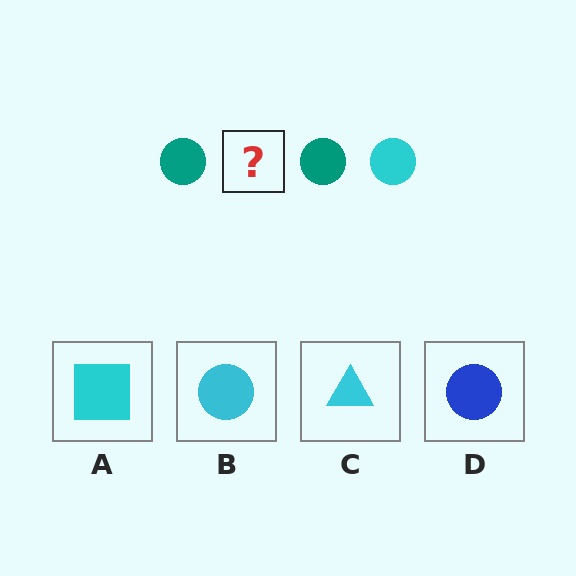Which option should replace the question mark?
Option B.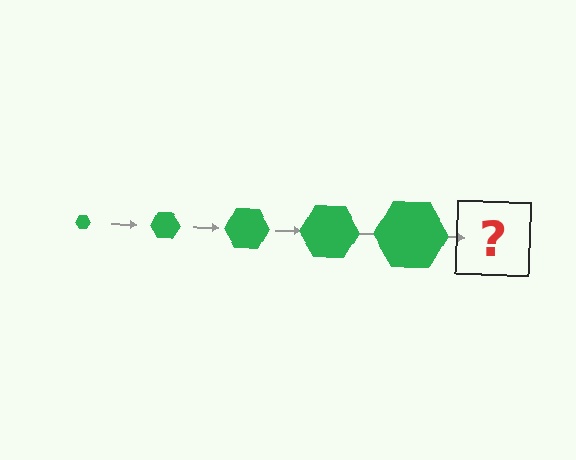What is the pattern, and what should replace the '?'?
The pattern is that the hexagon gets progressively larger each step. The '?' should be a green hexagon, larger than the previous one.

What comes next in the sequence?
The next element should be a green hexagon, larger than the previous one.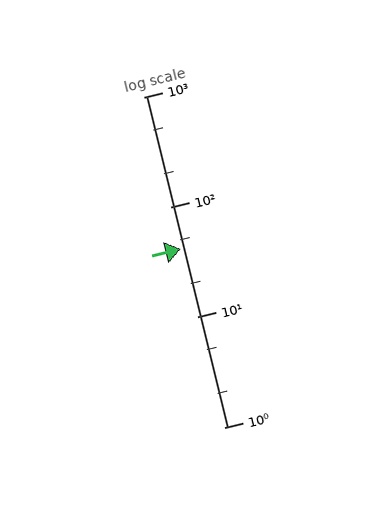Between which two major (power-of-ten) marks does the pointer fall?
The pointer is between 10 and 100.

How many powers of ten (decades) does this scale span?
The scale spans 3 decades, from 1 to 1000.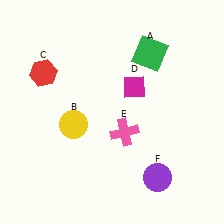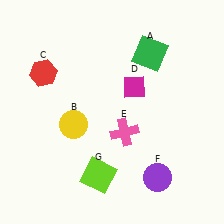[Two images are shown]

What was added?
A lime square (G) was added in Image 2.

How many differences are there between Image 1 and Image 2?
There is 1 difference between the two images.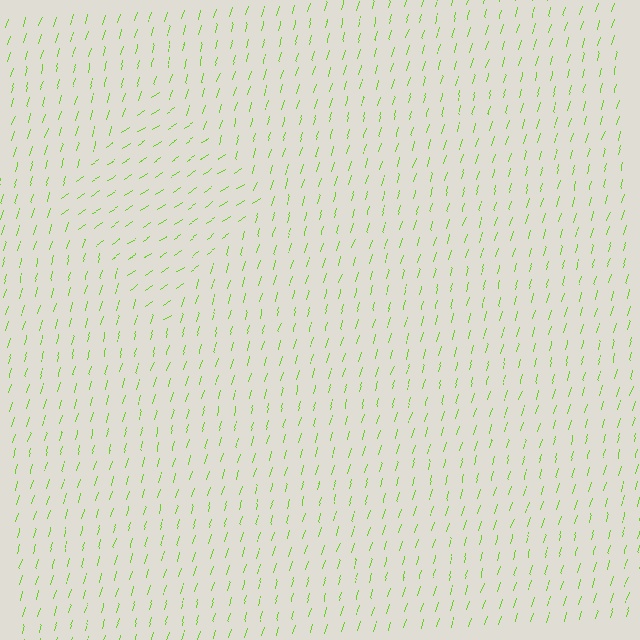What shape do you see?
I see a diamond.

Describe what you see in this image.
The image is filled with small lime line segments. A diamond region in the image has lines oriented differently from the surrounding lines, creating a visible texture boundary.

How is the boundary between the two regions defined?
The boundary is defined purely by a change in line orientation (approximately 40 degrees difference). All lines are the same color and thickness.